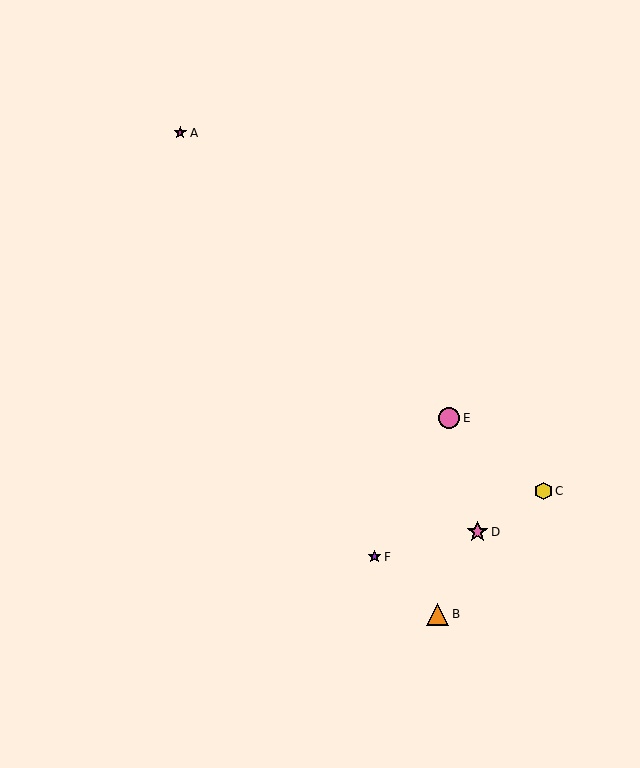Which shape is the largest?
The orange triangle (labeled B) is the largest.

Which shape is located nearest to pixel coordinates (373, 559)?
The purple star (labeled F) at (375, 557) is nearest to that location.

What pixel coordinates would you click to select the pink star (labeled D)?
Click at (478, 532) to select the pink star D.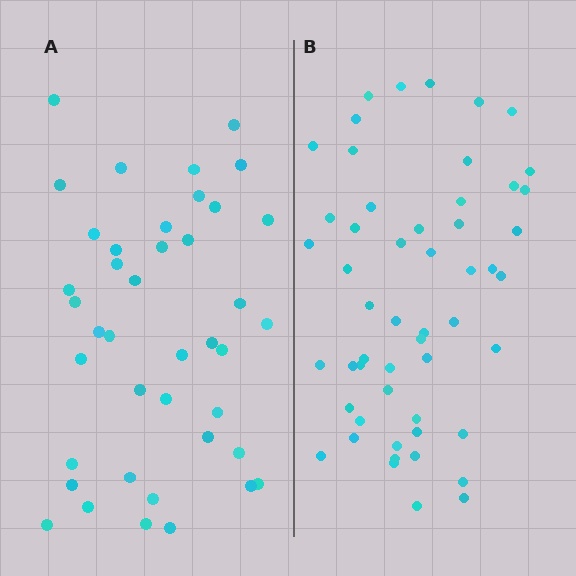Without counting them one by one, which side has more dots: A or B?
Region B (the right region) has more dots.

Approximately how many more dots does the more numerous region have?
Region B has roughly 12 or so more dots than region A.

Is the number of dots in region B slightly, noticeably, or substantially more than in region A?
Region B has noticeably more, but not dramatically so. The ratio is roughly 1.3 to 1.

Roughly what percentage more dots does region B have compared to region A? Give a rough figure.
About 30% more.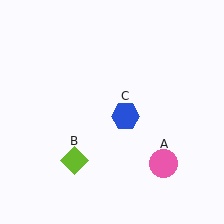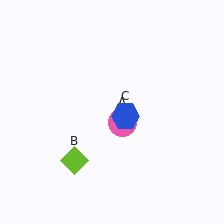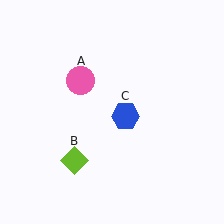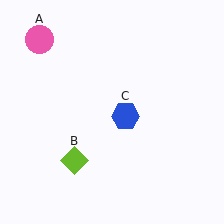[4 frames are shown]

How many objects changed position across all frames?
1 object changed position: pink circle (object A).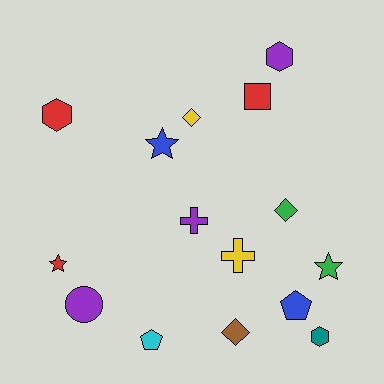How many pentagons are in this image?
There are 2 pentagons.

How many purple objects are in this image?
There are 3 purple objects.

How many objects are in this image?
There are 15 objects.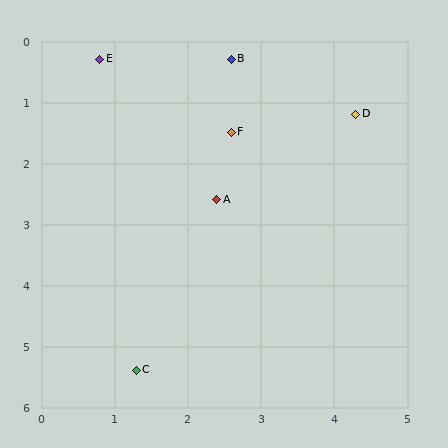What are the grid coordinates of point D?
Point D is at approximately (4.3, 1.2).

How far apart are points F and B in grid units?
Points F and B are about 1.2 grid units apart.